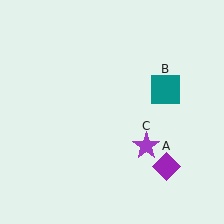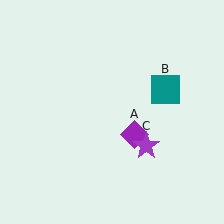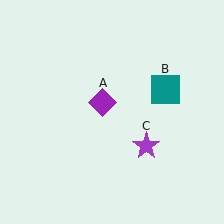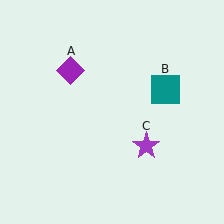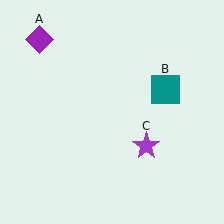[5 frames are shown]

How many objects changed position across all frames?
1 object changed position: purple diamond (object A).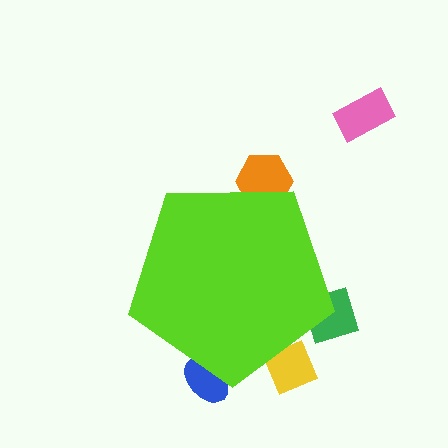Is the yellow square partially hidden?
Yes, the yellow square is partially hidden behind the lime pentagon.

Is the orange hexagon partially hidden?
Yes, the orange hexagon is partially hidden behind the lime pentagon.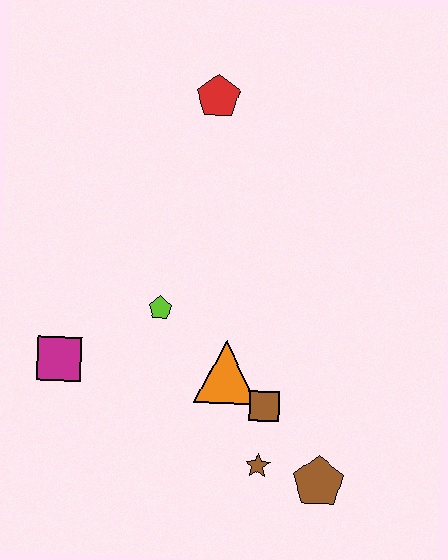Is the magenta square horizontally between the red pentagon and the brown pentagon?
No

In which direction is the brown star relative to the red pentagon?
The brown star is below the red pentagon.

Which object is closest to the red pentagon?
The lime pentagon is closest to the red pentagon.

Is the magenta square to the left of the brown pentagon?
Yes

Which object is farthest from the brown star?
The red pentagon is farthest from the brown star.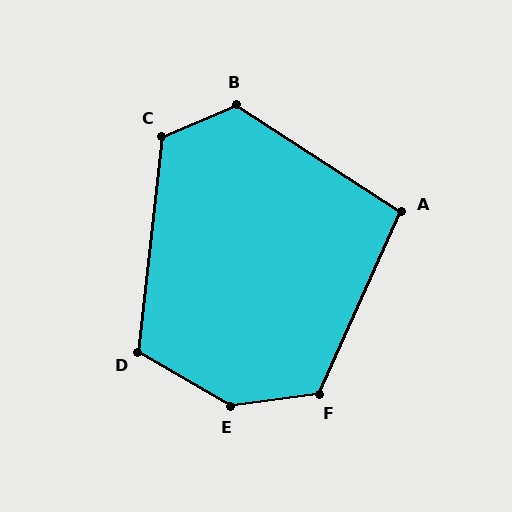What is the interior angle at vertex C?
Approximately 119 degrees (obtuse).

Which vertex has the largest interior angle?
E, at approximately 142 degrees.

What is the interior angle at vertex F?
Approximately 122 degrees (obtuse).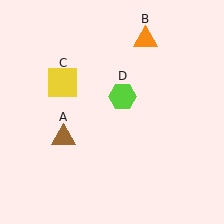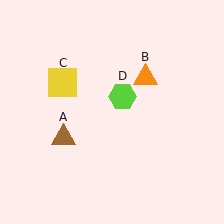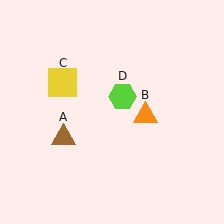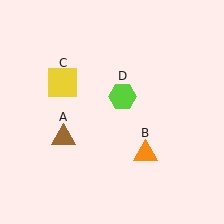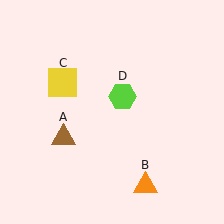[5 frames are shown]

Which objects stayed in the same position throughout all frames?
Brown triangle (object A) and yellow square (object C) and lime hexagon (object D) remained stationary.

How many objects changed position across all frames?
1 object changed position: orange triangle (object B).